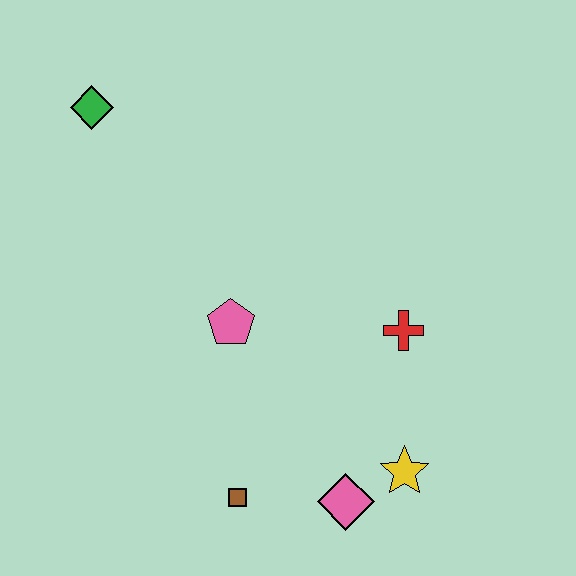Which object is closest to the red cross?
The yellow star is closest to the red cross.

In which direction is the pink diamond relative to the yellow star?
The pink diamond is to the left of the yellow star.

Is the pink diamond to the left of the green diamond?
No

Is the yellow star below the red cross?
Yes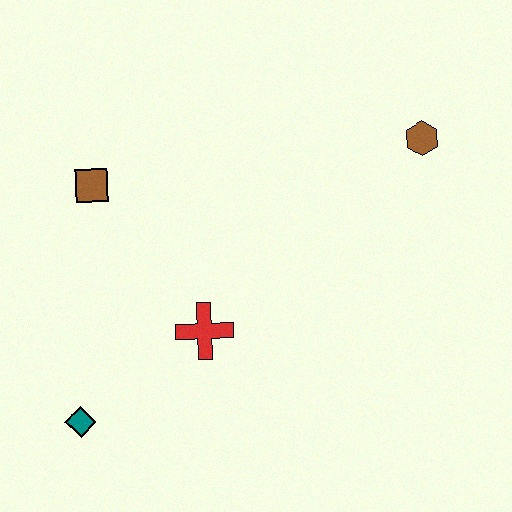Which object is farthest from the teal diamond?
The brown hexagon is farthest from the teal diamond.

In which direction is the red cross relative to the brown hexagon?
The red cross is to the left of the brown hexagon.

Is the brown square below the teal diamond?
No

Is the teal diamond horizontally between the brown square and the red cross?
No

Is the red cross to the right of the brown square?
Yes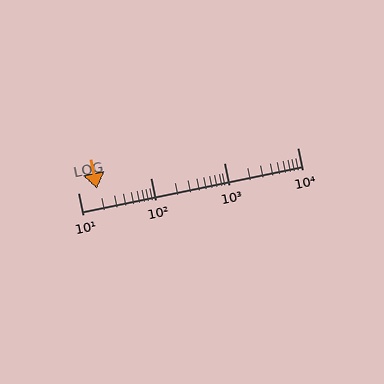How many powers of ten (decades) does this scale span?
The scale spans 3 decades, from 10 to 10000.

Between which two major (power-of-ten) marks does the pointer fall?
The pointer is between 10 and 100.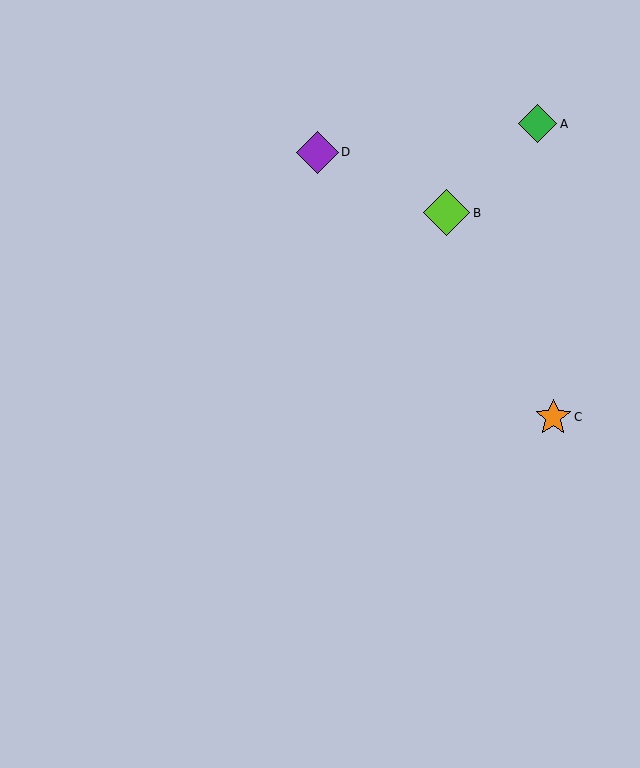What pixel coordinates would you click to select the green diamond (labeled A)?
Click at (538, 124) to select the green diamond A.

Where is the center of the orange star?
The center of the orange star is at (553, 417).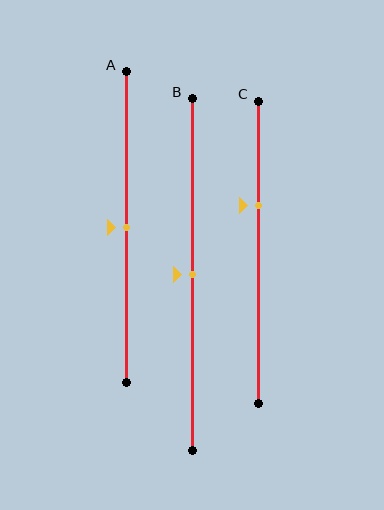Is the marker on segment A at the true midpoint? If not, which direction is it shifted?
Yes, the marker on segment A is at the true midpoint.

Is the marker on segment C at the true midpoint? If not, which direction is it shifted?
No, the marker on segment C is shifted upward by about 15% of the segment length.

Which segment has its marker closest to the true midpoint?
Segment A has its marker closest to the true midpoint.